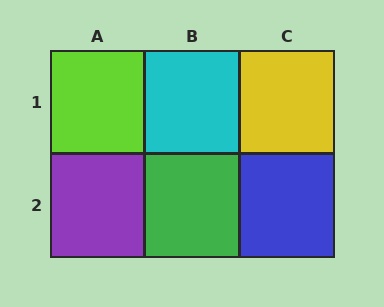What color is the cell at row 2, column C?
Blue.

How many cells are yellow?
1 cell is yellow.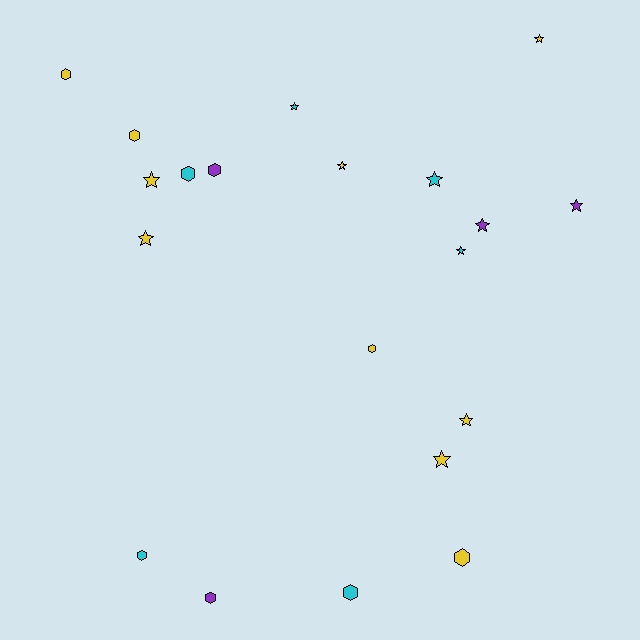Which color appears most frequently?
Yellow, with 10 objects.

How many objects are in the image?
There are 20 objects.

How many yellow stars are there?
There are 6 yellow stars.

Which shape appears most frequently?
Star, with 11 objects.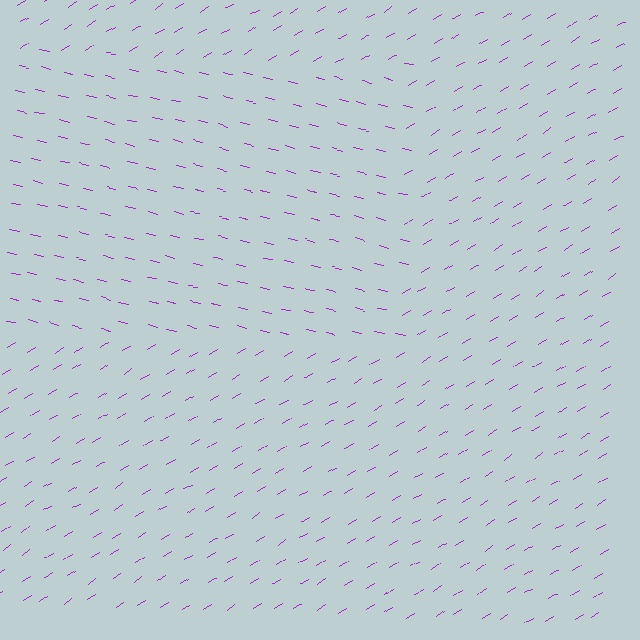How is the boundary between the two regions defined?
The boundary is defined purely by a change in line orientation (approximately 45 degrees difference). All lines are the same color and thickness.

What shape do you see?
I see a rectangle.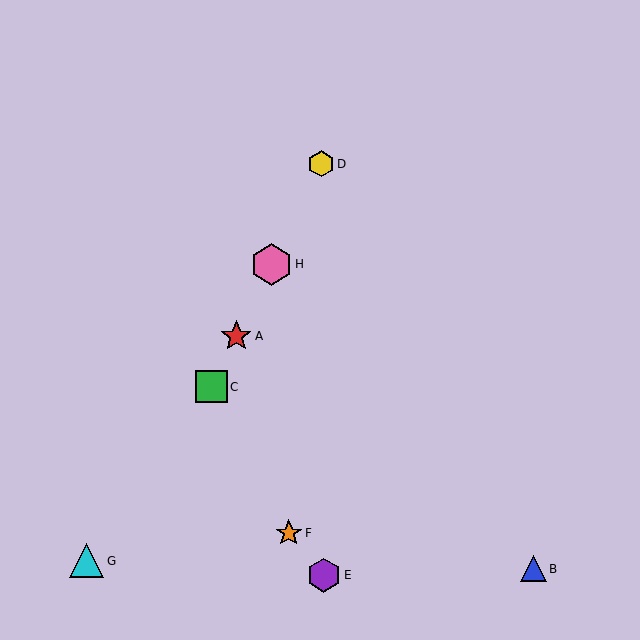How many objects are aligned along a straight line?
4 objects (A, C, D, H) are aligned along a straight line.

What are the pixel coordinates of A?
Object A is at (236, 336).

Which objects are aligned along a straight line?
Objects A, C, D, H are aligned along a straight line.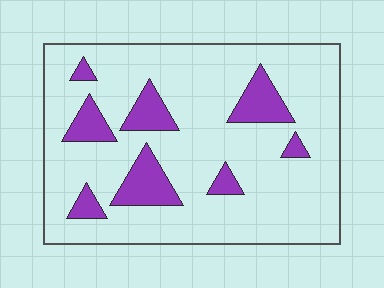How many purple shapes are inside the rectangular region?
8.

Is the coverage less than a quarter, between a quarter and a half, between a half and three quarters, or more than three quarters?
Less than a quarter.